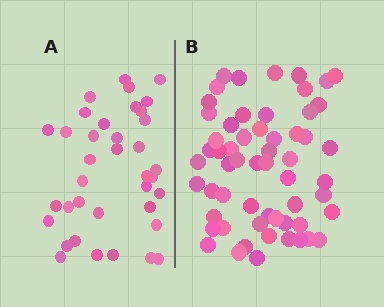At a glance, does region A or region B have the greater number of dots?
Region B (the right region) has more dots.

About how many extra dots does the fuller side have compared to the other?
Region B has approximately 20 more dots than region A.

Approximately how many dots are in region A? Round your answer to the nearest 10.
About 40 dots. (The exact count is 37, which rounds to 40.)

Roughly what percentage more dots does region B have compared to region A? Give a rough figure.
About 55% more.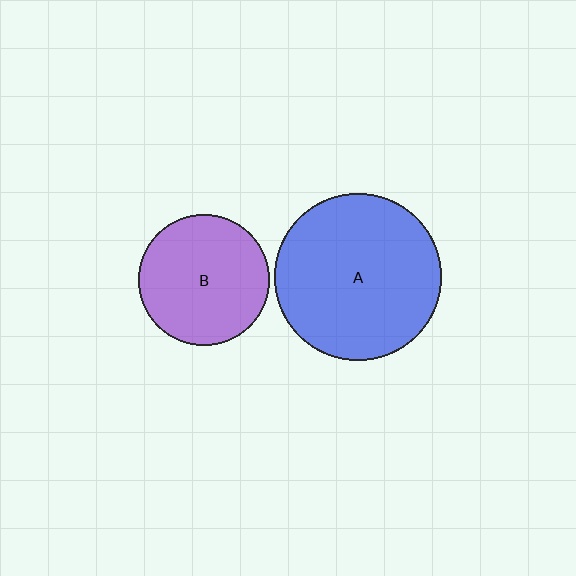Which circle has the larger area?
Circle A (blue).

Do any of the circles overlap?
No, none of the circles overlap.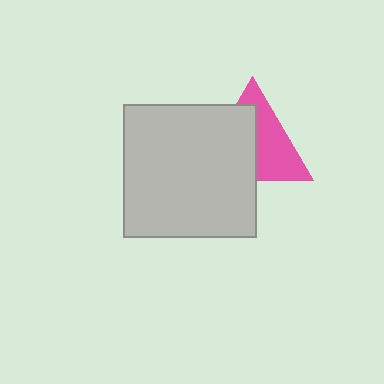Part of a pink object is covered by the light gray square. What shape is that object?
It is a triangle.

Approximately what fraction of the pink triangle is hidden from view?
Roughly 52% of the pink triangle is hidden behind the light gray square.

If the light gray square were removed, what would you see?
You would see the complete pink triangle.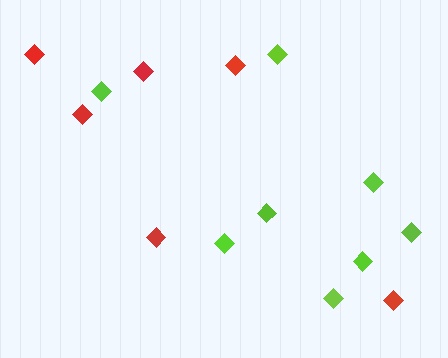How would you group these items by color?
There are 2 groups: one group of red diamonds (6) and one group of lime diamonds (8).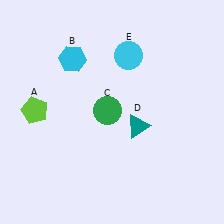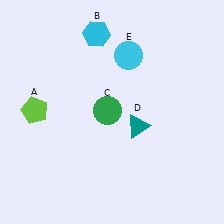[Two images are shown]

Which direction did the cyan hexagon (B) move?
The cyan hexagon (B) moved up.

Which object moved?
The cyan hexagon (B) moved up.